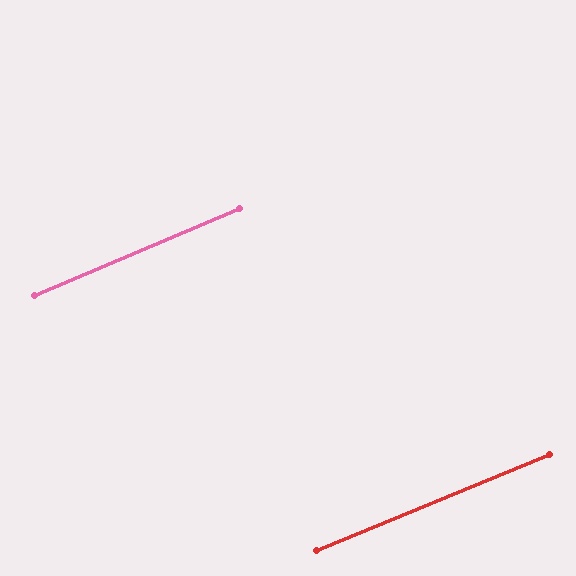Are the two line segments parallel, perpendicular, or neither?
Parallel — their directions differ by only 0.4°.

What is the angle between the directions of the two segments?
Approximately 0 degrees.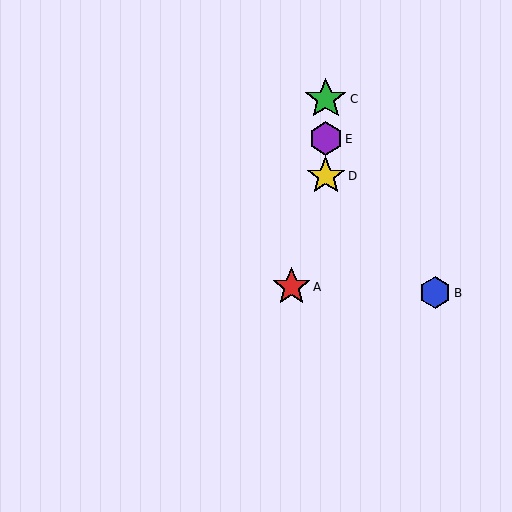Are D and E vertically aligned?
Yes, both are at x≈326.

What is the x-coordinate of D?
Object D is at x≈326.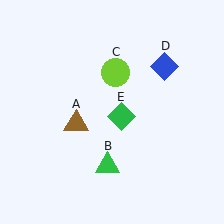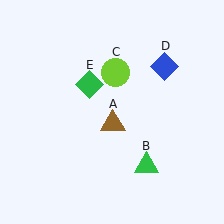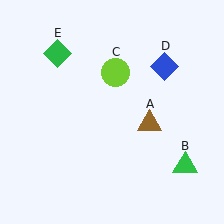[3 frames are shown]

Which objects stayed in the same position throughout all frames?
Lime circle (object C) and blue diamond (object D) remained stationary.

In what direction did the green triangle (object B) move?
The green triangle (object B) moved right.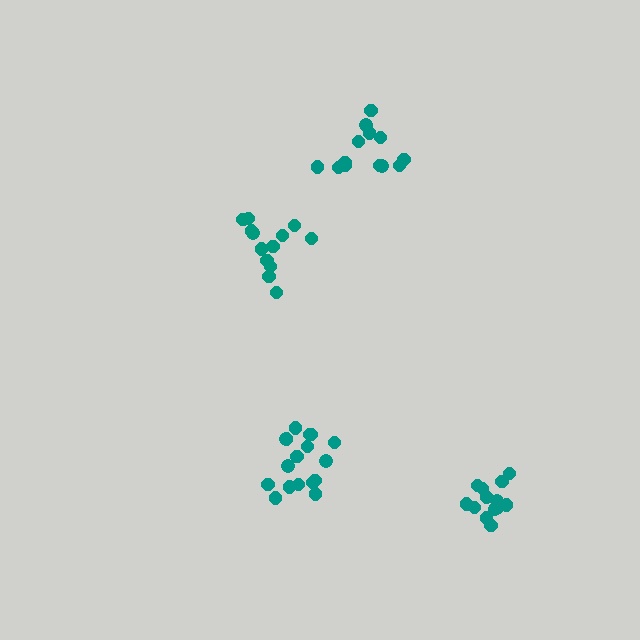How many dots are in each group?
Group 1: 14 dots, Group 2: 13 dots, Group 3: 17 dots, Group 4: 13 dots (57 total).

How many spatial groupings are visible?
There are 4 spatial groupings.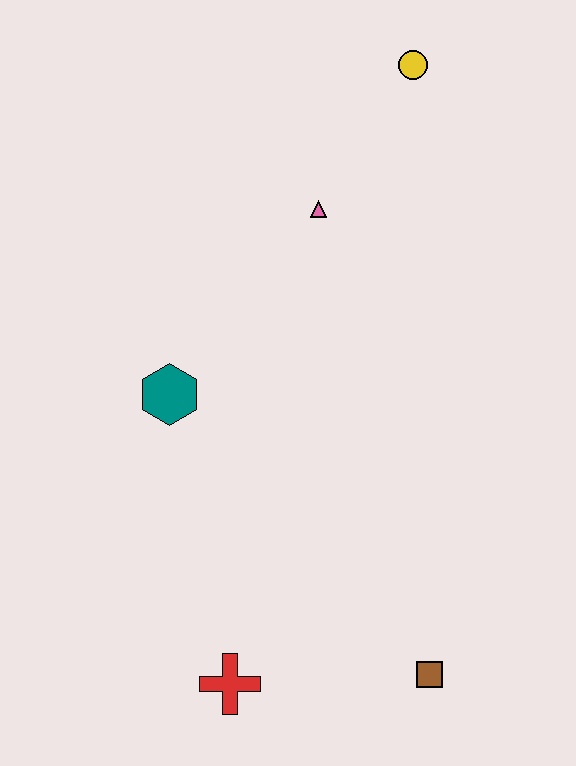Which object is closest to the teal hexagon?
The pink triangle is closest to the teal hexagon.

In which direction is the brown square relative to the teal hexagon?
The brown square is below the teal hexagon.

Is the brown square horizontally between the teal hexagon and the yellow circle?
No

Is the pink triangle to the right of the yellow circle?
No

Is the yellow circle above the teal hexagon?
Yes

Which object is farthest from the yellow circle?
The red cross is farthest from the yellow circle.